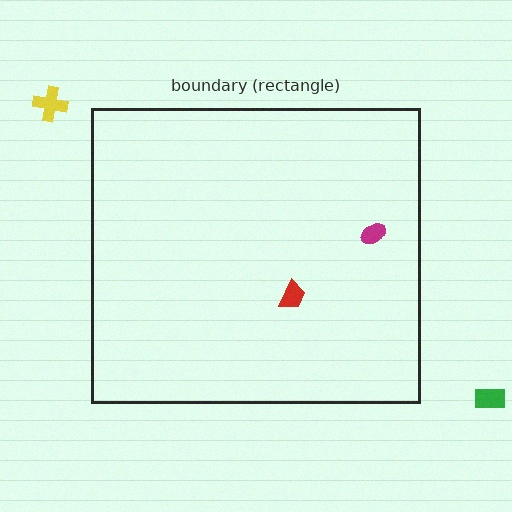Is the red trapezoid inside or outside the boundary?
Inside.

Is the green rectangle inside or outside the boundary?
Outside.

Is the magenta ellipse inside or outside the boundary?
Inside.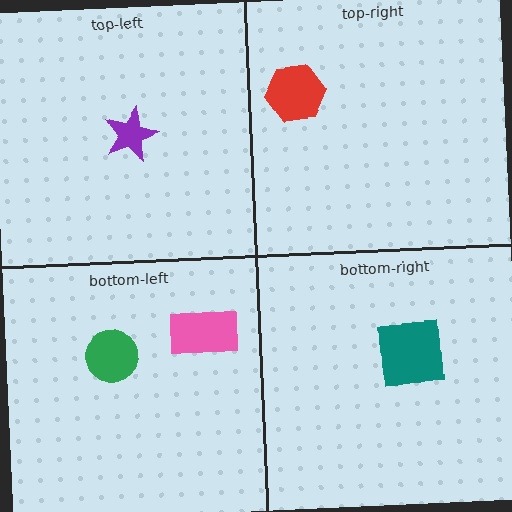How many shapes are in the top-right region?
1.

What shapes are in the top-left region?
The purple star.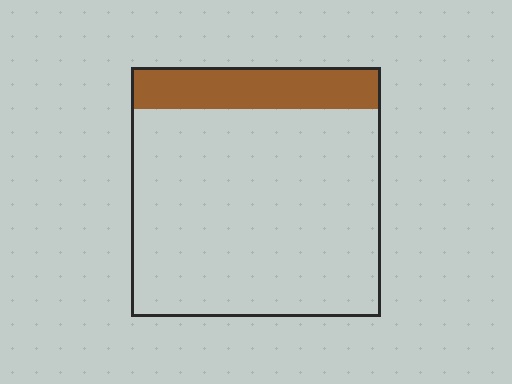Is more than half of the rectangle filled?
No.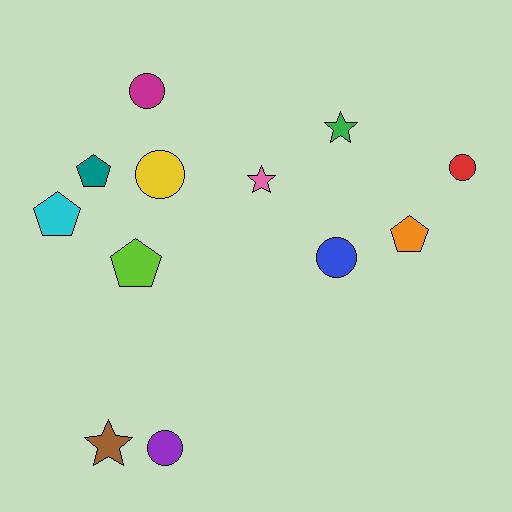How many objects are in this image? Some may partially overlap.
There are 12 objects.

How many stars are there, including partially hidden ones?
There are 3 stars.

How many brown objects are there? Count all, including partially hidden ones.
There is 1 brown object.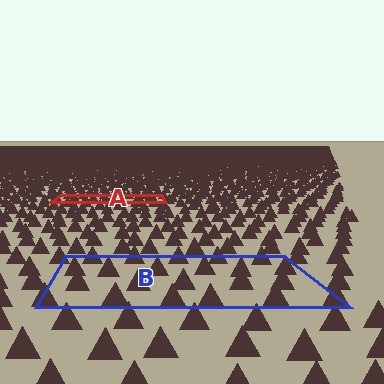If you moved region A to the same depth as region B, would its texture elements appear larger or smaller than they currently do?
They would appear larger. At a closer depth, the same texture elements are projected at a bigger on-screen size.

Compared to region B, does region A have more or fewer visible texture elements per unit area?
Region A has more texture elements per unit area — they are packed more densely because it is farther away.